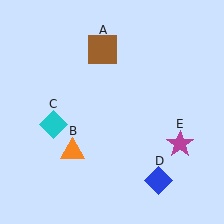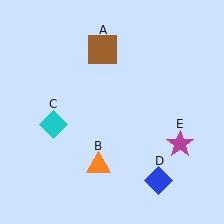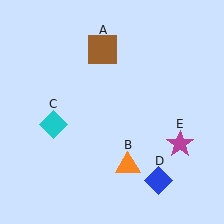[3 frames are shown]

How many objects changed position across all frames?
1 object changed position: orange triangle (object B).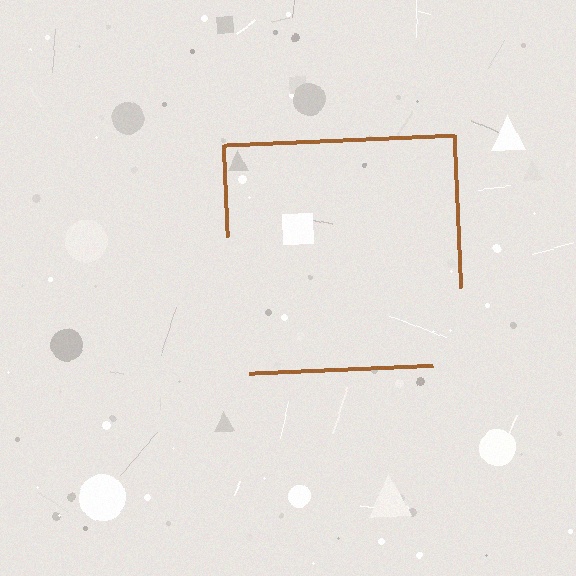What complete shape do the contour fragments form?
The contour fragments form a square.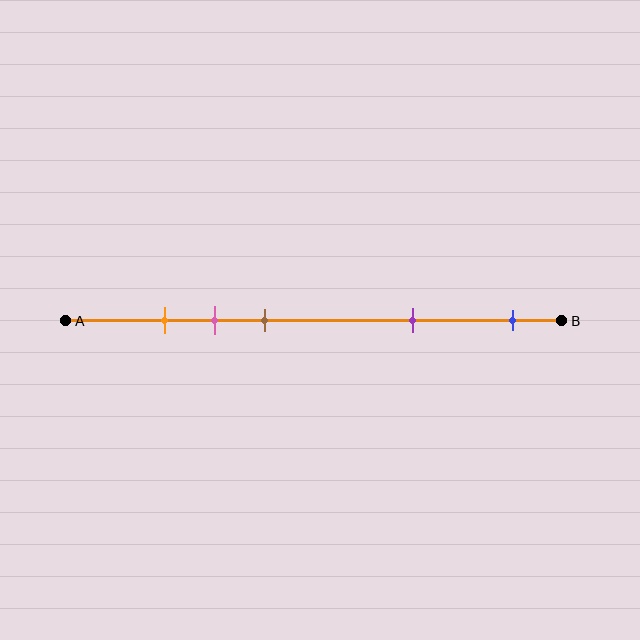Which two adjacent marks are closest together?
The orange and pink marks are the closest adjacent pair.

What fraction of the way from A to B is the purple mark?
The purple mark is approximately 70% (0.7) of the way from A to B.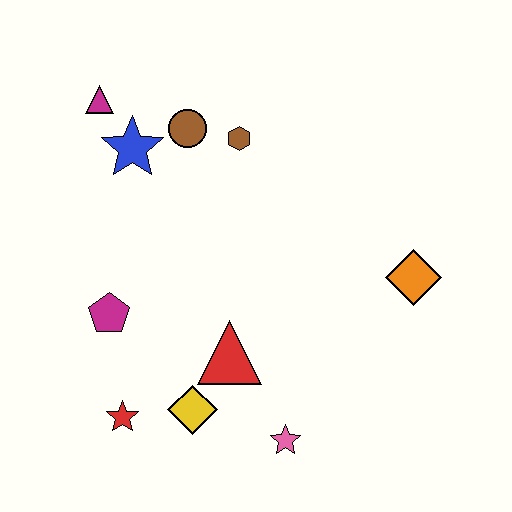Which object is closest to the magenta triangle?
The blue star is closest to the magenta triangle.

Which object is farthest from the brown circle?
The pink star is farthest from the brown circle.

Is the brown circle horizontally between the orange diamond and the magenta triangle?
Yes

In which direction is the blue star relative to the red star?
The blue star is above the red star.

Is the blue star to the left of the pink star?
Yes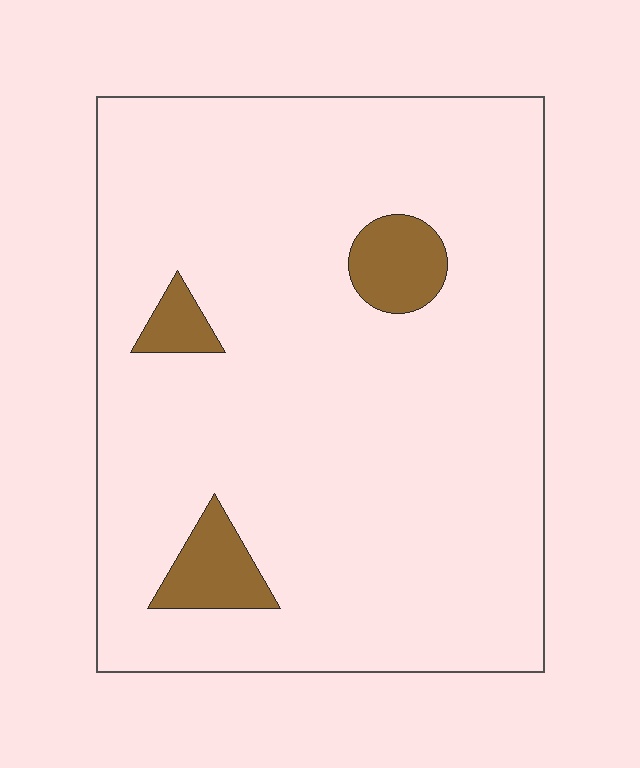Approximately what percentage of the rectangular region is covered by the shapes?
Approximately 10%.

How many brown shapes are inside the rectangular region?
3.